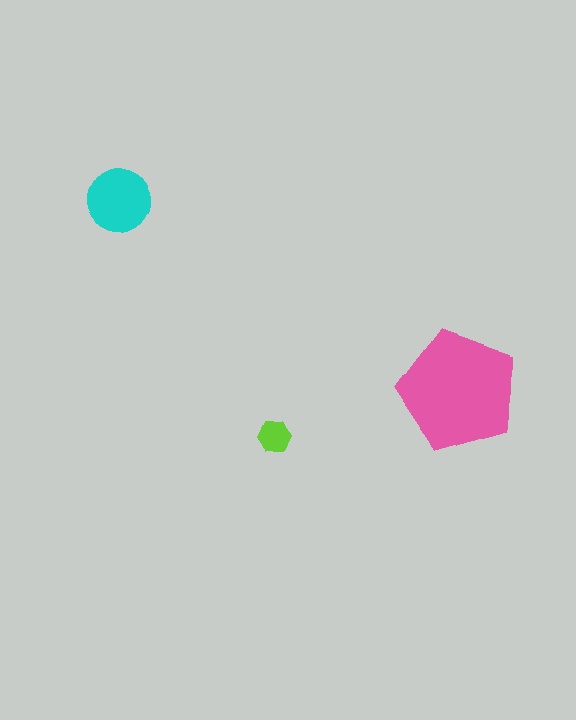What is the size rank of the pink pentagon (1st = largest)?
1st.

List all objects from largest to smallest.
The pink pentagon, the cyan circle, the lime hexagon.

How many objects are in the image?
There are 3 objects in the image.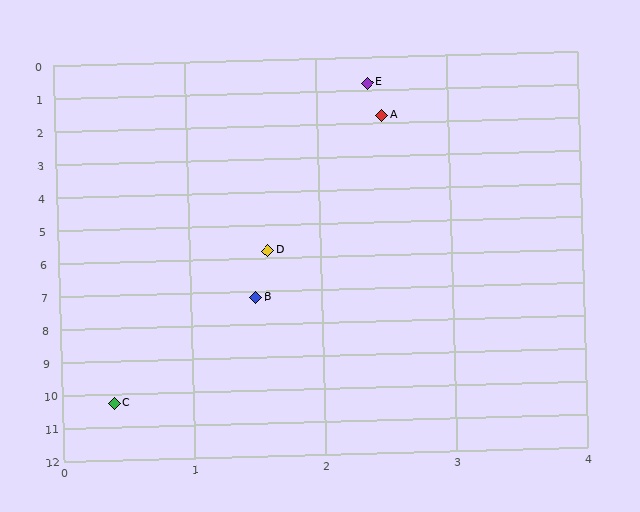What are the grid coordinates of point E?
Point E is at approximately (2.4, 0.8).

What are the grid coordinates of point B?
Point B is at approximately (1.5, 7.2).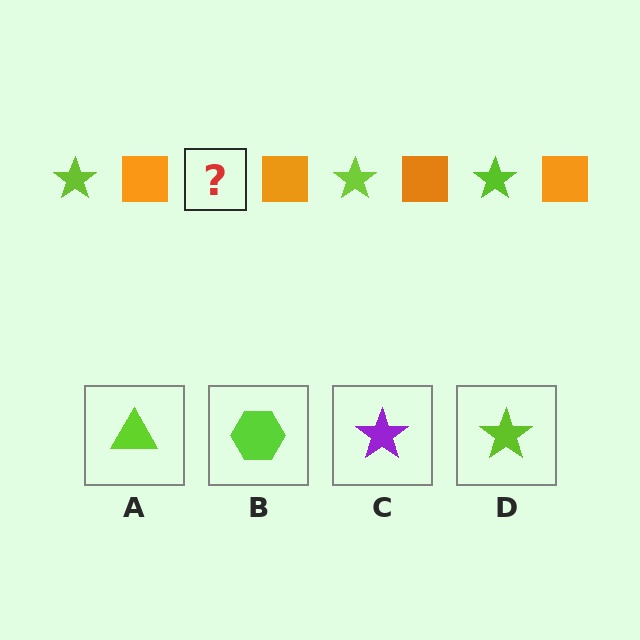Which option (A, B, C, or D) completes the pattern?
D.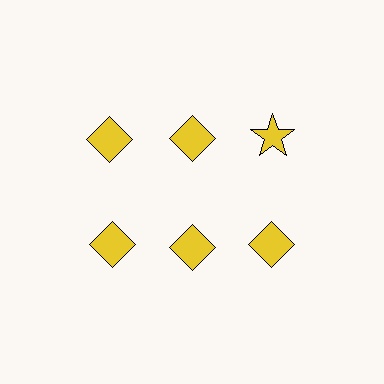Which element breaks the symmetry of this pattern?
The yellow star in the top row, center column breaks the symmetry. All other shapes are yellow diamonds.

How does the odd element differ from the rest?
It has a different shape: star instead of diamond.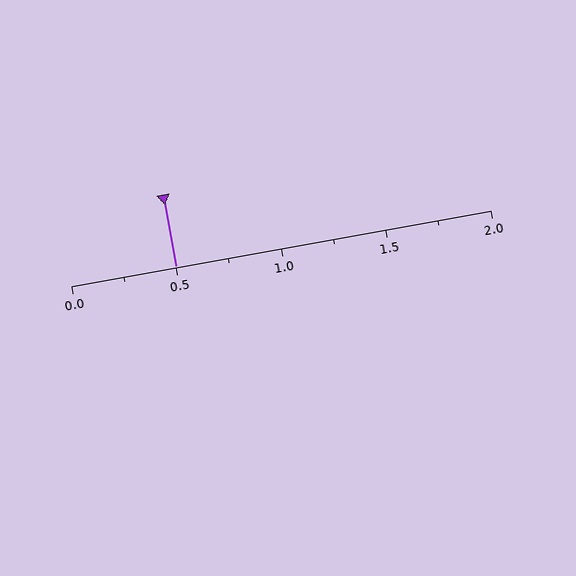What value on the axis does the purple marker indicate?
The marker indicates approximately 0.5.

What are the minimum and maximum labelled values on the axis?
The axis runs from 0.0 to 2.0.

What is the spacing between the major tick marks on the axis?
The major ticks are spaced 0.5 apart.